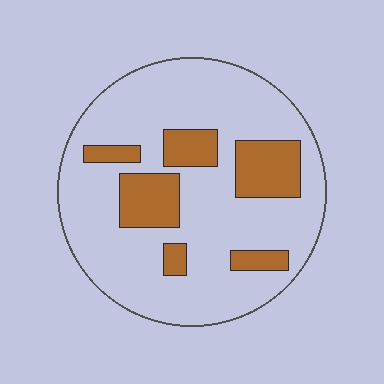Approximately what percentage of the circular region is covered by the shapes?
Approximately 20%.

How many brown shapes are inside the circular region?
6.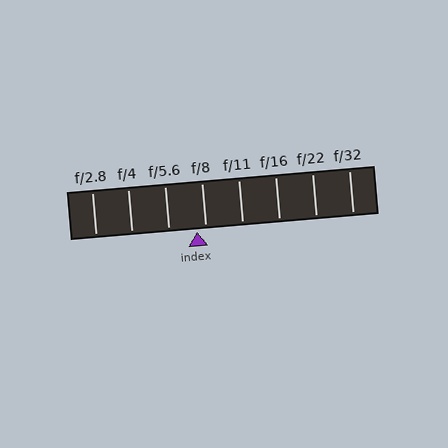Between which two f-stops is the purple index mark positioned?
The index mark is between f/5.6 and f/8.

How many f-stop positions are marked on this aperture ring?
There are 8 f-stop positions marked.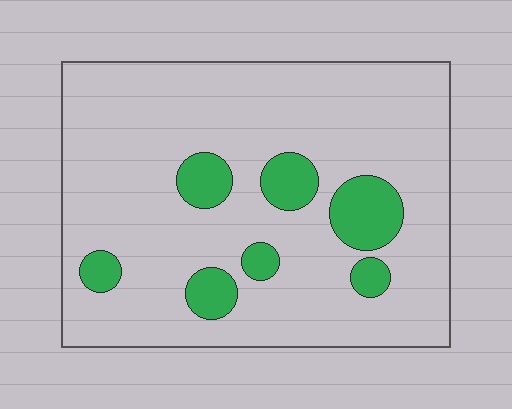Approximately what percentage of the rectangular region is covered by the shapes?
Approximately 15%.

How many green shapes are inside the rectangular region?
7.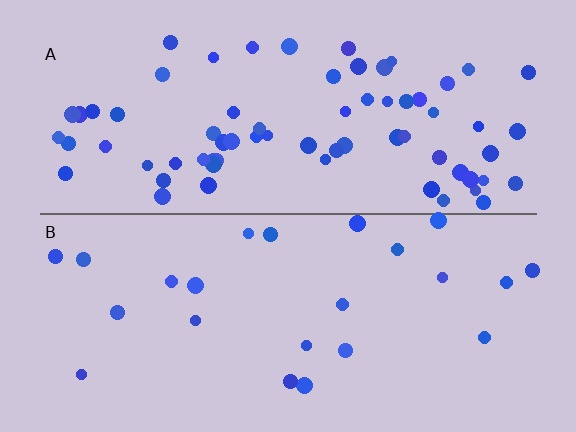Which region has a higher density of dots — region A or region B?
A (the top).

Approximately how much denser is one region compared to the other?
Approximately 3.0× — region A over region B.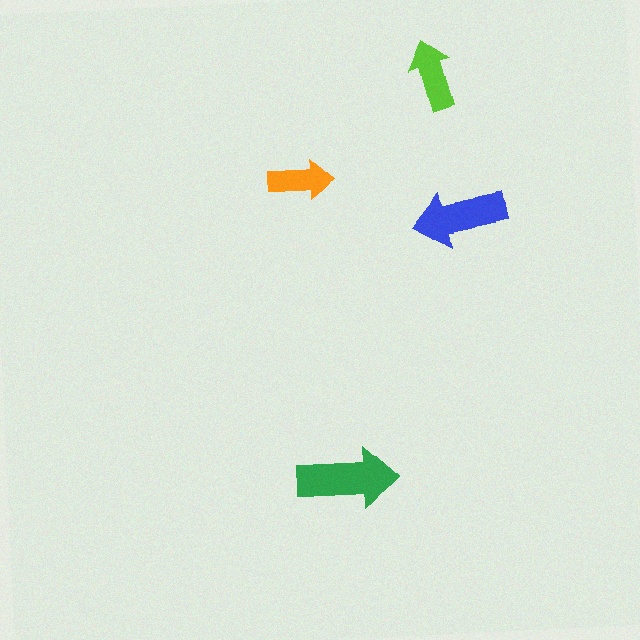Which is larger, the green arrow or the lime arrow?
The green one.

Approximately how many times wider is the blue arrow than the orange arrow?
About 1.5 times wider.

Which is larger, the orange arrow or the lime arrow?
The lime one.